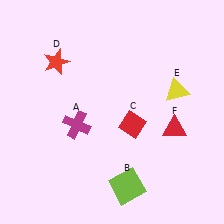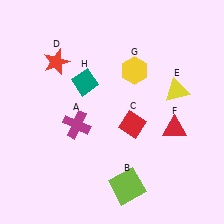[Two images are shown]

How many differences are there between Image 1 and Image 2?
There are 2 differences between the two images.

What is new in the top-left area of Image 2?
A teal diamond (H) was added in the top-left area of Image 2.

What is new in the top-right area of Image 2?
A yellow hexagon (G) was added in the top-right area of Image 2.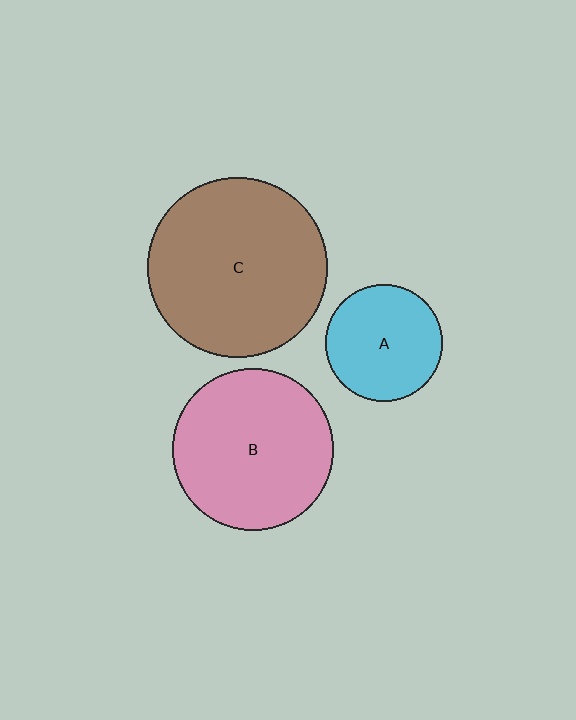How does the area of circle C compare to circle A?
Approximately 2.4 times.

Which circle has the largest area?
Circle C (brown).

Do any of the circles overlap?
No, none of the circles overlap.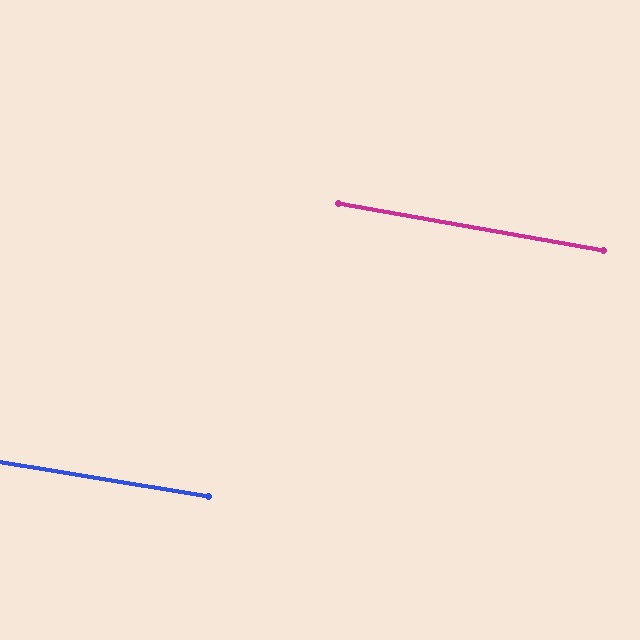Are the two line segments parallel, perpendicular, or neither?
Parallel — their directions differ by only 0.6°.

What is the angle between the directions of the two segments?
Approximately 1 degree.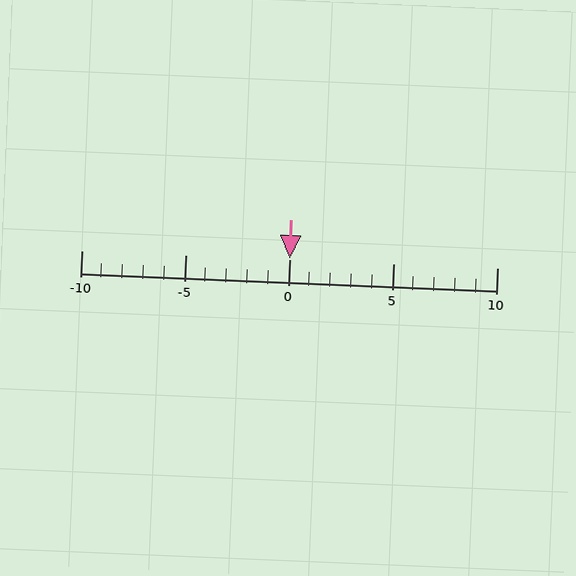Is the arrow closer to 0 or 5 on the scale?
The arrow is closer to 0.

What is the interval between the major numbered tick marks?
The major tick marks are spaced 5 units apart.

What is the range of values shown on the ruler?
The ruler shows values from -10 to 10.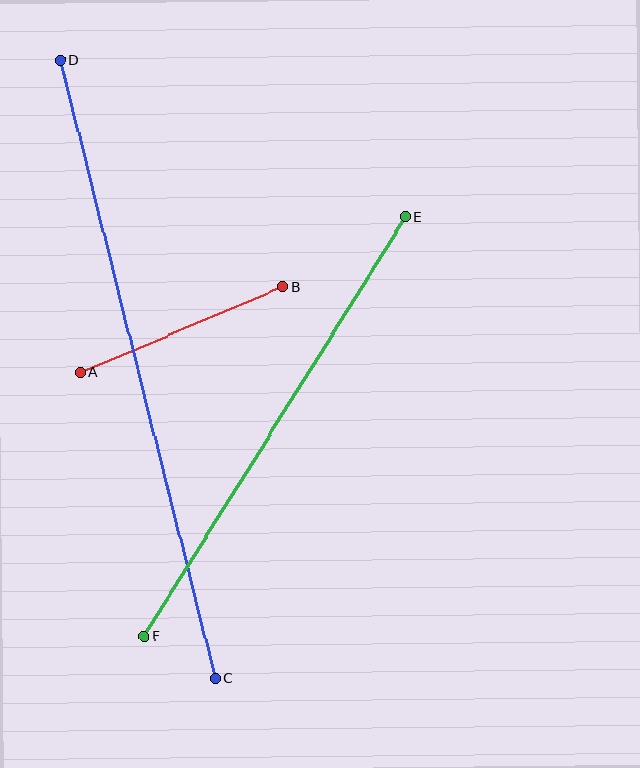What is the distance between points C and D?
The distance is approximately 637 pixels.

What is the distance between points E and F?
The distance is approximately 494 pixels.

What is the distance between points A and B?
The distance is approximately 220 pixels.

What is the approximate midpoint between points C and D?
The midpoint is at approximately (138, 369) pixels.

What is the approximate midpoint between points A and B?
The midpoint is at approximately (181, 330) pixels.